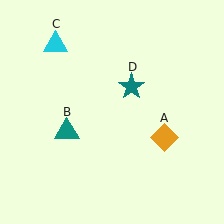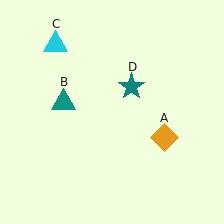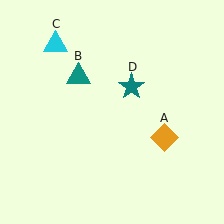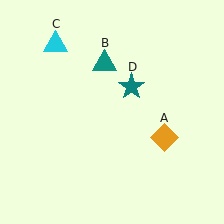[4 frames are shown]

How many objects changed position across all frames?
1 object changed position: teal triangle (object B).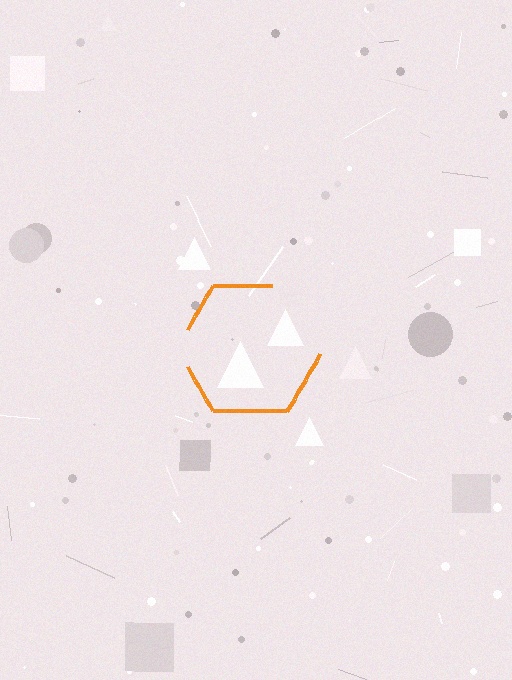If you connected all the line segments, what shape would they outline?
They would outline a hexagon.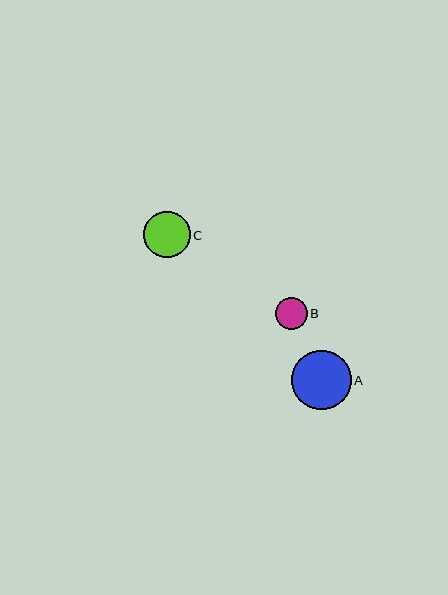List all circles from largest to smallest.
From largest to smallest: A, C, B.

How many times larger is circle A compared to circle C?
Circle A is approximately 1.3 times the size of circle C.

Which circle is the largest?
Circle A is the largest with a size of approximately 59 pixels.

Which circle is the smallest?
Circle B is the smallest with a size of approximately 32 pixels.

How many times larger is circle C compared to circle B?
Circle C is approximately 1.5 times the size of circle B.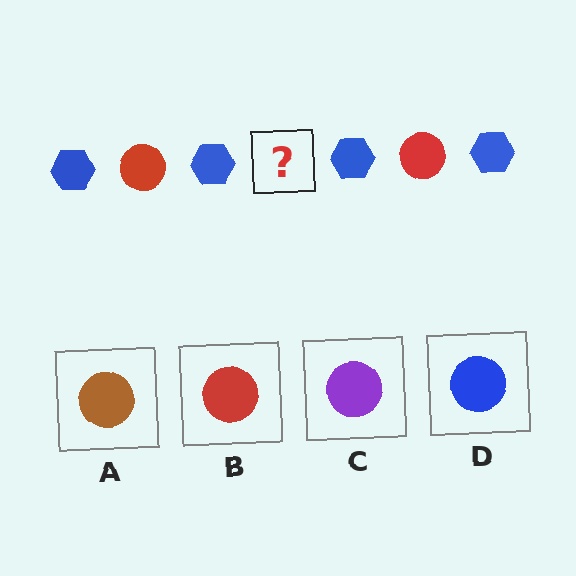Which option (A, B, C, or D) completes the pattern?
B.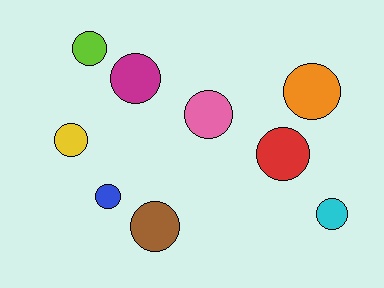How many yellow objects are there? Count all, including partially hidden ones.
There is 1 yellow object.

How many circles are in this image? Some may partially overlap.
There are 9 circles.